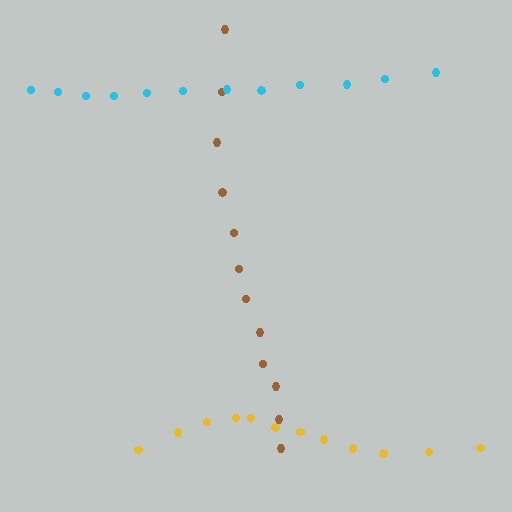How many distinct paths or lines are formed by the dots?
There are 3 distinct paths.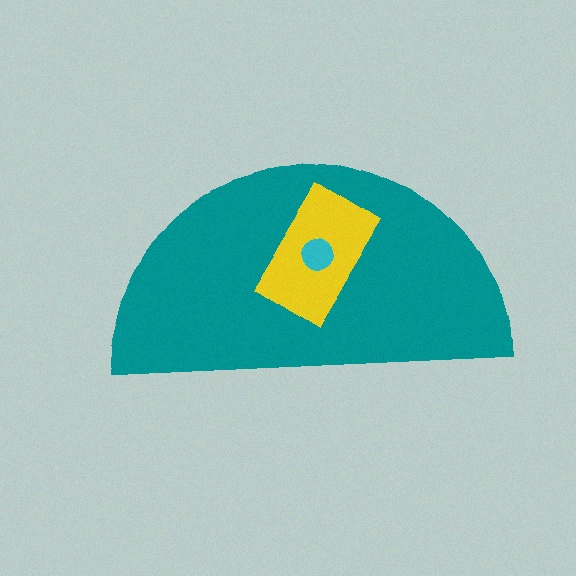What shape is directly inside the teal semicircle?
The yellow rectangle.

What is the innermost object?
The cyan circle.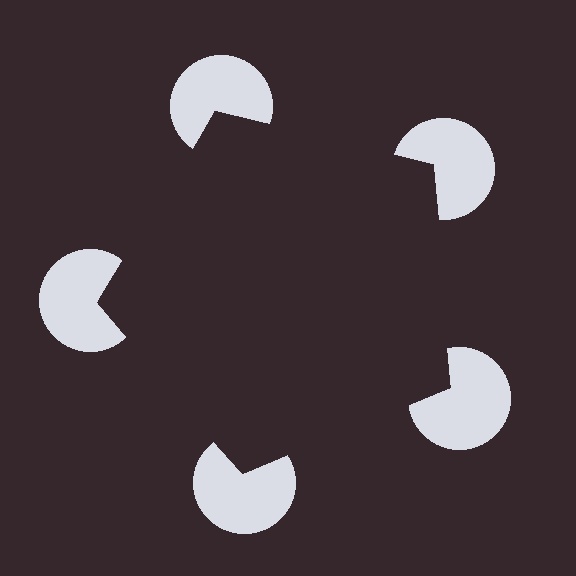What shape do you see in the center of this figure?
An illusory pentagon — its edges are inferred from the aligned wedge cuts in the pac-man discs, not physically drawn.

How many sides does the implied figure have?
5 sides.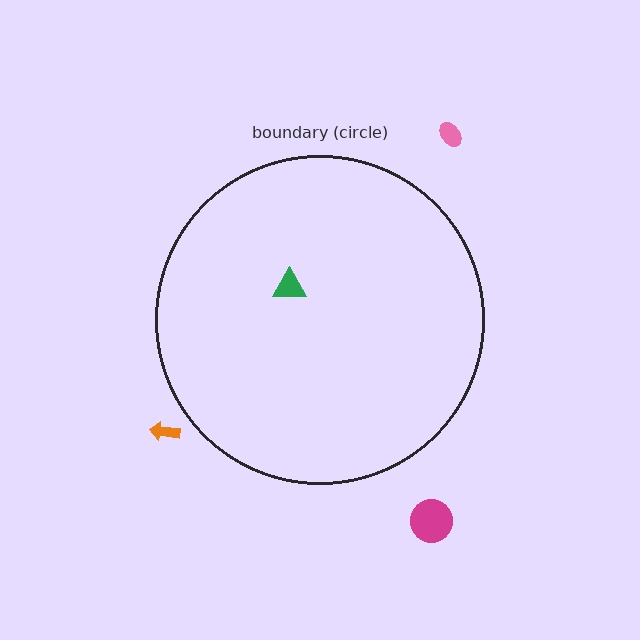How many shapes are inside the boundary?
1 inside, 3 outside.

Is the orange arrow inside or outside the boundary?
Outside.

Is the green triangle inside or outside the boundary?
Inside.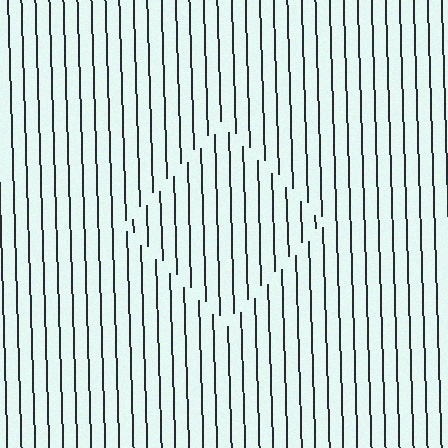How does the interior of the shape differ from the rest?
The interior of the shape contains the same grating, shifted by half a period — the contour is defined by the phase discontinuity where line-ends from the inner and outer gratings abut.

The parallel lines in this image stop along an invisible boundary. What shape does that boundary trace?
An illusory square. The interior of the shape contains the same grating, shifted by half a period — the contour is defined by the phase discontinuity where line-ends from the inner and outer gratings abut.